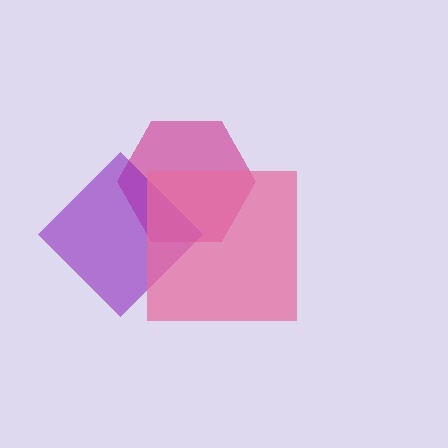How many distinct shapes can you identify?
There are 3 distinct shapes: a magenta hexagon, a purple diamond, a pink square.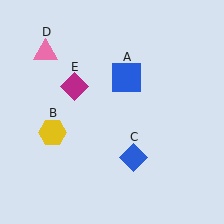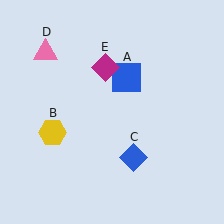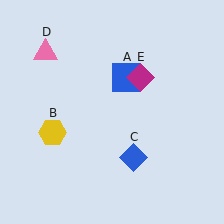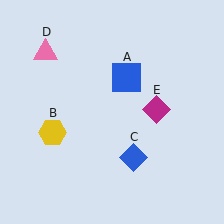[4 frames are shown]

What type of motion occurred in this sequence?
The magenta diamond (object E) rotated clockwise around the center of the scene.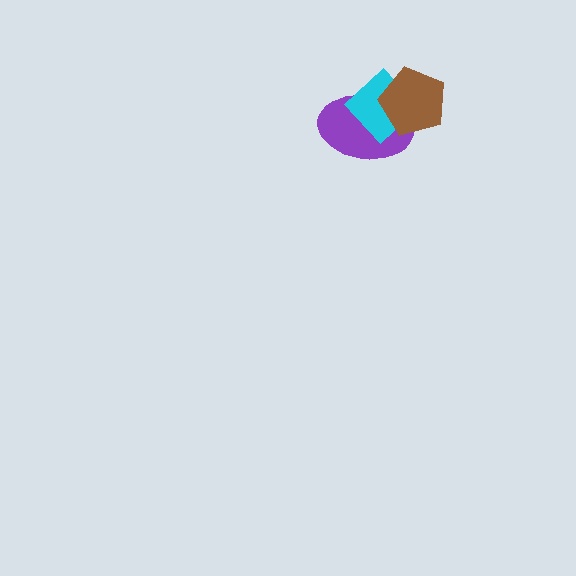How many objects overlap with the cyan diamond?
2 objects overlap with the cyan diamond.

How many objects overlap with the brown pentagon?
2 objects overlap with the brown pentagon.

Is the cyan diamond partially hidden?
Yes, it is partially covered by another shape.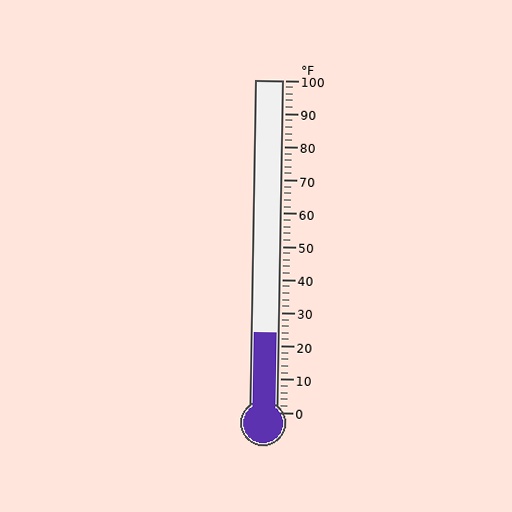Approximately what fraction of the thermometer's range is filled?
The thermometer is filled to approximately 25% of its range.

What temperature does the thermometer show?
The thermometer shows approximately 24°F.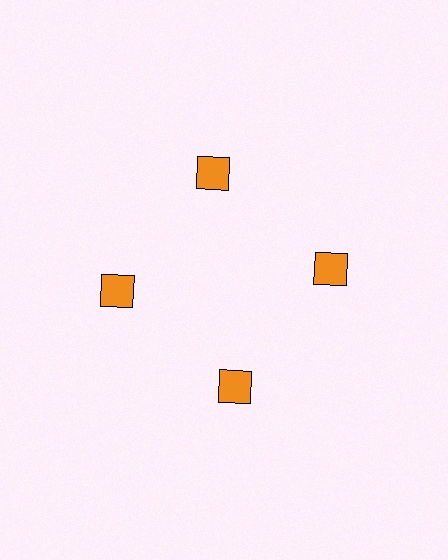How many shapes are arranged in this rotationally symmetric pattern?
There are 4 shapes, arranged in 4 groups of 1.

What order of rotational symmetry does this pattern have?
This pattern has 4-fold rotational symmetry.